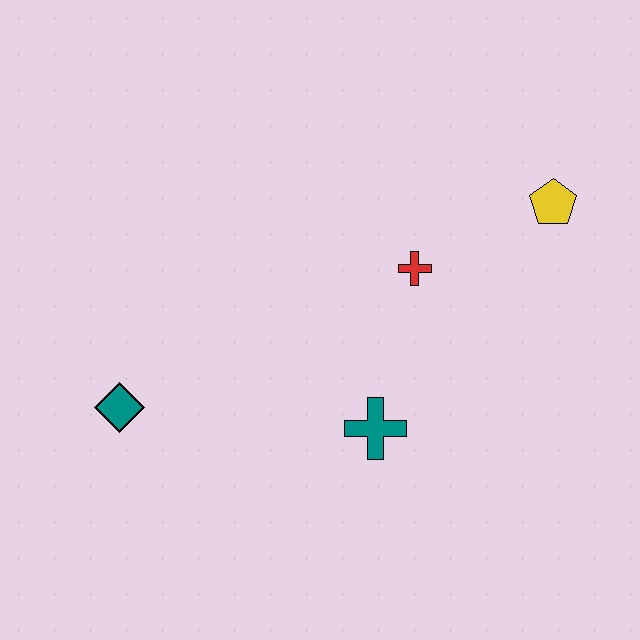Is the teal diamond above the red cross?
No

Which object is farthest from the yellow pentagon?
The teal diamond is farthest from the yellow pentagon.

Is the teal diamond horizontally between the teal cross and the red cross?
No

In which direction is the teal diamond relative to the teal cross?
The teal diamond is to the left of the teal cross.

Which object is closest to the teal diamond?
The teal cross is closest to the teal diamond.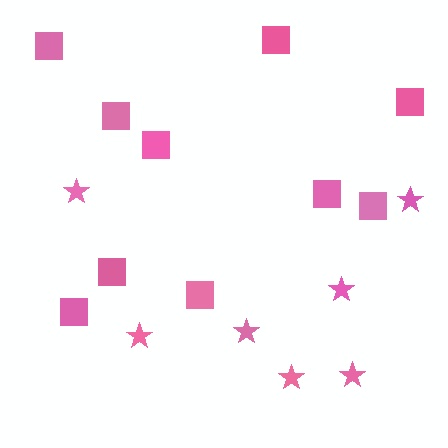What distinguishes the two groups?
There are 2 groups: one group of squares (10) and one group of stars (7).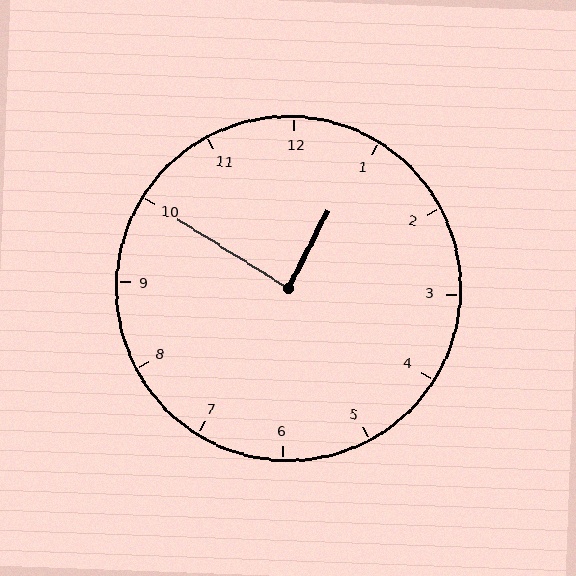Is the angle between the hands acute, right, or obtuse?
It is right.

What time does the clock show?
12:50.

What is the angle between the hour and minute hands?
Approximately 85 degrees.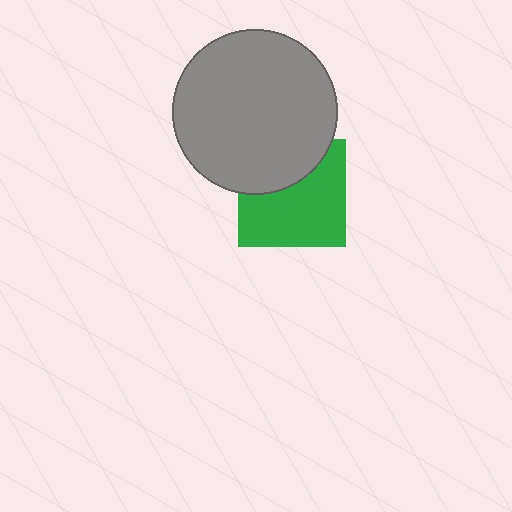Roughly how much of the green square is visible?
About half of it is visible (roughly 65%).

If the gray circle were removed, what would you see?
You would see the complete green square.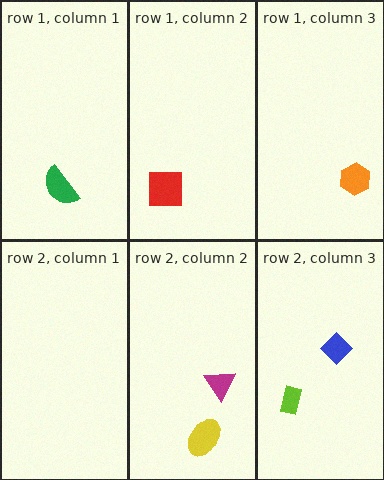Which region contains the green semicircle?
The row 1, column 1 region.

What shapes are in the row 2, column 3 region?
The blue diamond, the lime rectangle.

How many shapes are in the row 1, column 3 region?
1.